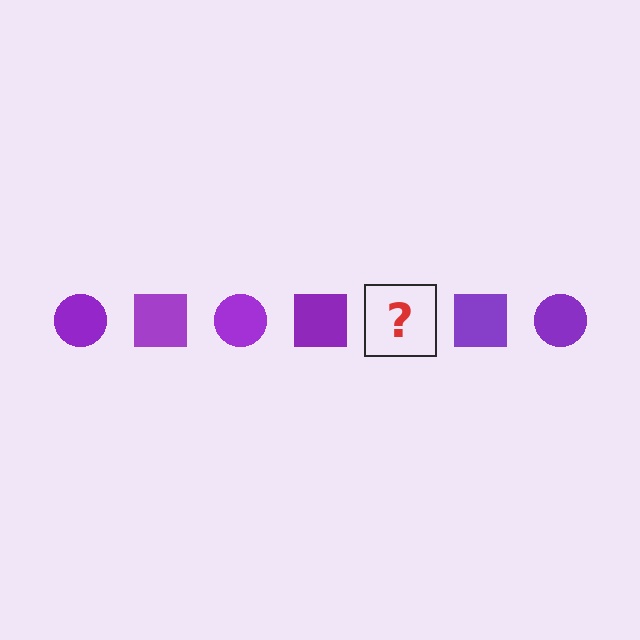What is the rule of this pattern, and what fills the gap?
The rule is that the pattern cycles through circle, square shapes in purple. The gap should be filled with a purple circle.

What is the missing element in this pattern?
The missing element is a purple circle.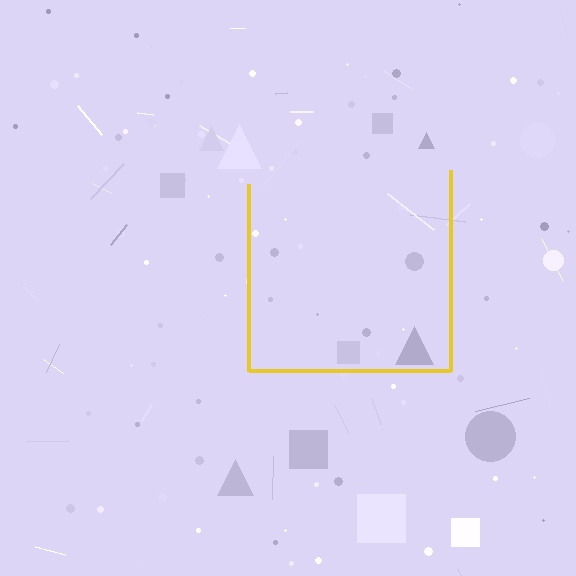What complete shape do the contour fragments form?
The contour fragments form a square.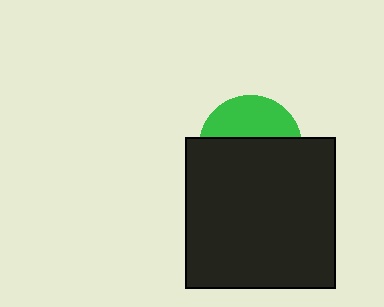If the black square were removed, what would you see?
You would see the complete green circle.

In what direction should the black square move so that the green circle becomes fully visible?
The black square should move down. That is the shortest direction to clear the overlap and leave the green circle fully visible.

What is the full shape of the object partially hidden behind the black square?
The partially hidden object is a green circle.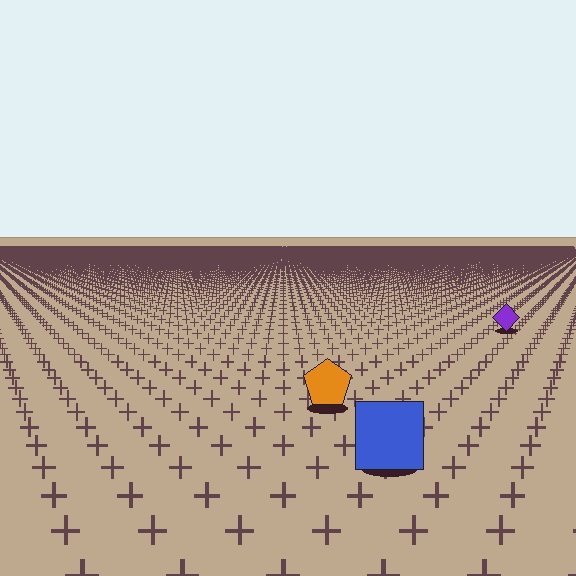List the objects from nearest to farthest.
From nearest to farthest: the blue square, the orange pentagon, the purple diamond.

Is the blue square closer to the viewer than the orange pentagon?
Yes. The blue square is closer — you can tell from the texture gradient: the ground texture is coarser near it.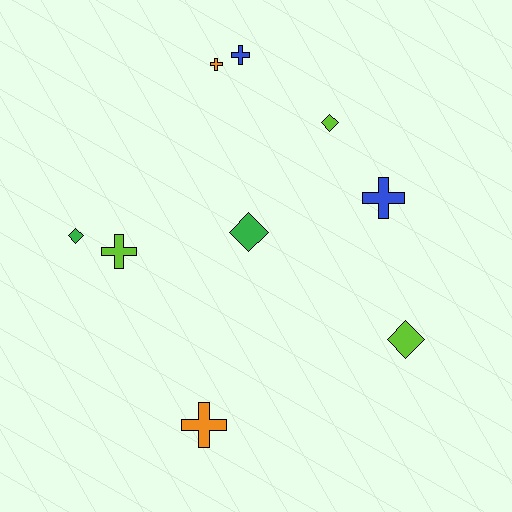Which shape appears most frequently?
Cross, with 5 objects.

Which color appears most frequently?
Lime, with 3 objects.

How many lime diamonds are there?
There are 2 lime diamonds.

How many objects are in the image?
There are 9 objects.